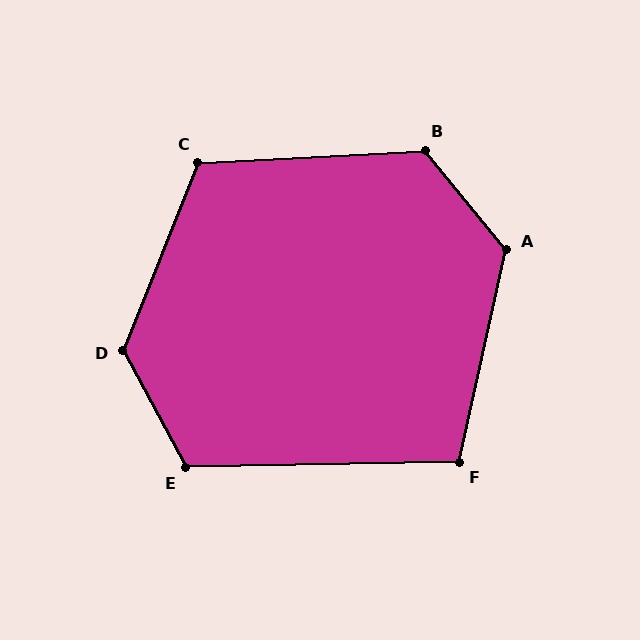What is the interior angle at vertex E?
Approximately 117 degrees (obtuse).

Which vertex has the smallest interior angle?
F, at approximately 104 degrees.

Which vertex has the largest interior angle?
D, at approximately 130 degrees.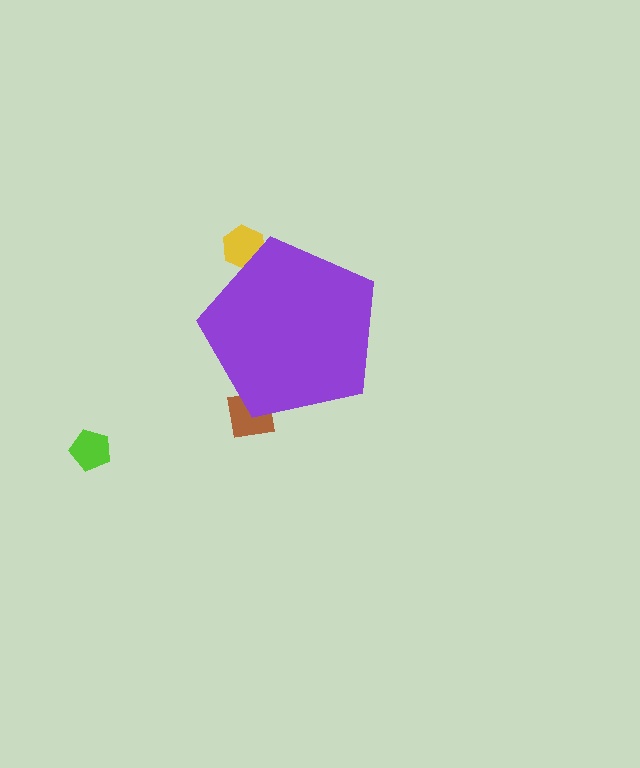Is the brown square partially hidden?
Yes, the brown square is partially hidden behind the purple pentagon.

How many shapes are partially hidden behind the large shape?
2 shapes are partially hidden.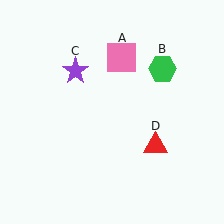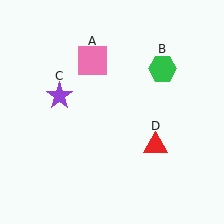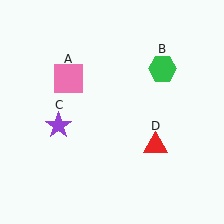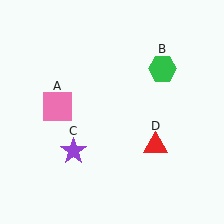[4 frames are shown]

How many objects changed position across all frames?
2 objects changed position: pink square (object A), purple star (object C).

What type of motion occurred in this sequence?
The pink square (object A), purple star (object C) rotated counterclockwise around the center of the scene.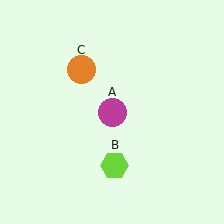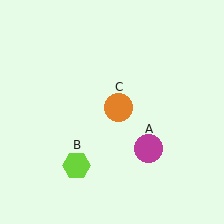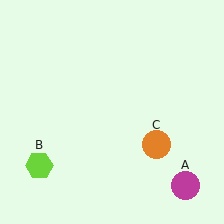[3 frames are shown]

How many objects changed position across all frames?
3 objects changed position: magenta circle (object A), lime hexagon (object B), orange circle (object C).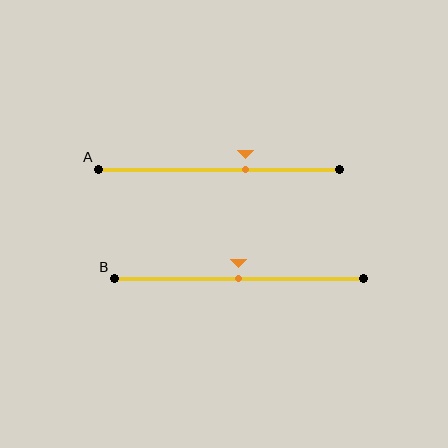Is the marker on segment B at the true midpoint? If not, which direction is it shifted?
Yes, the marker on segment B is at the true midpoint.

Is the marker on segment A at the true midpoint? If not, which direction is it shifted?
No, the marker on segment A is shifted to the right by about 11% of the segment length.